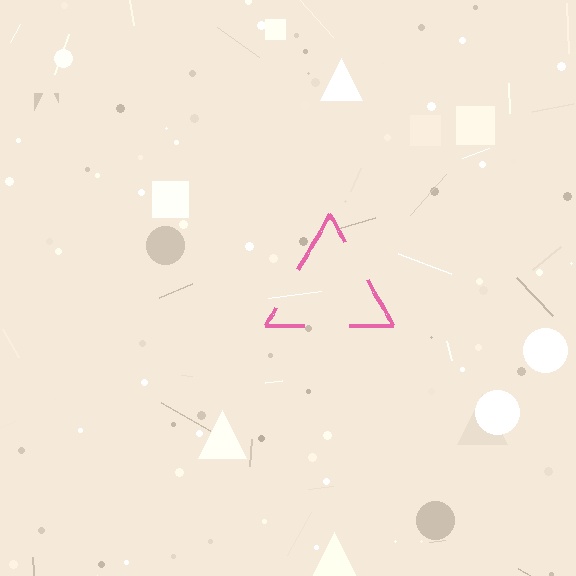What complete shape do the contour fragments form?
The contour fragments form a triangle.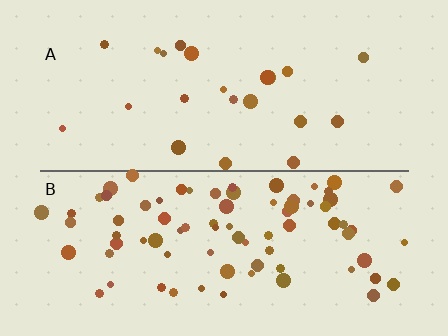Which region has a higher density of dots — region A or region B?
B (the bottom).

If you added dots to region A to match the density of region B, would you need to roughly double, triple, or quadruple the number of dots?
Approximately quadruple.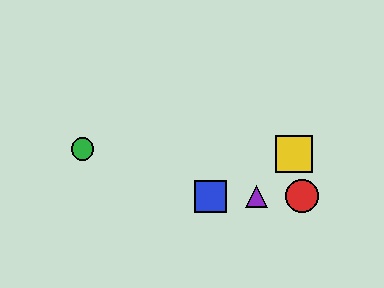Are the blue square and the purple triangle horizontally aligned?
Yes, both are at y≈196.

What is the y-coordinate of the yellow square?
The yellow square is at y≈154.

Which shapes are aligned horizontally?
The red circle, the blue square, the purple triangle are aligned horizontally.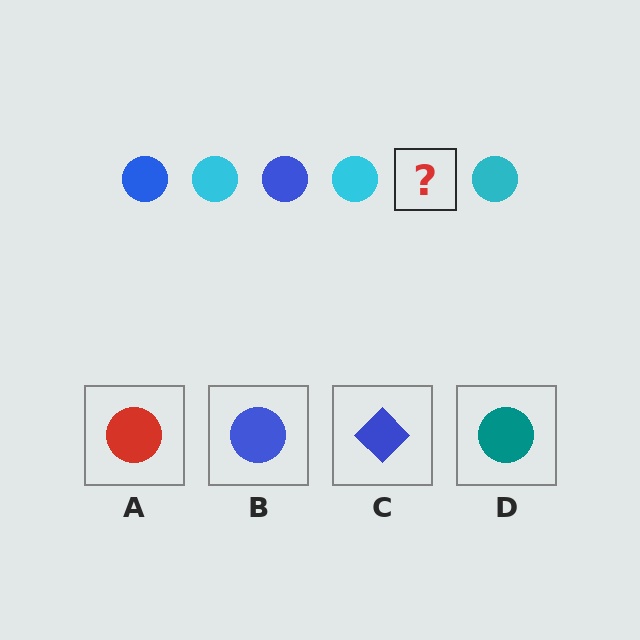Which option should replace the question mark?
Option B.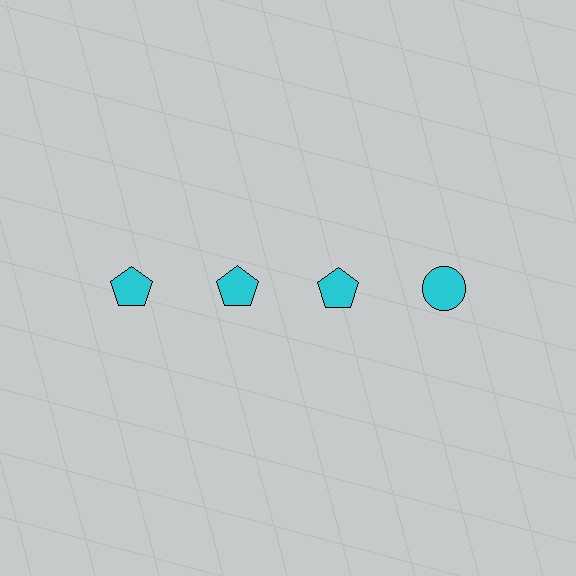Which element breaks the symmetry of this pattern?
The cyan circle in the top row, second from right column breaks the symmetry. All other shapes are cyan pentagons.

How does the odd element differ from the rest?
It has a different shape: circle instead of pentagon.